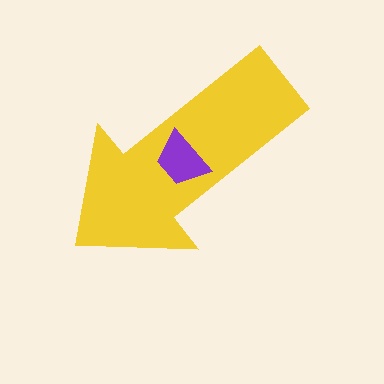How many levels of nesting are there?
2.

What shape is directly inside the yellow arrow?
The purple trapezoid.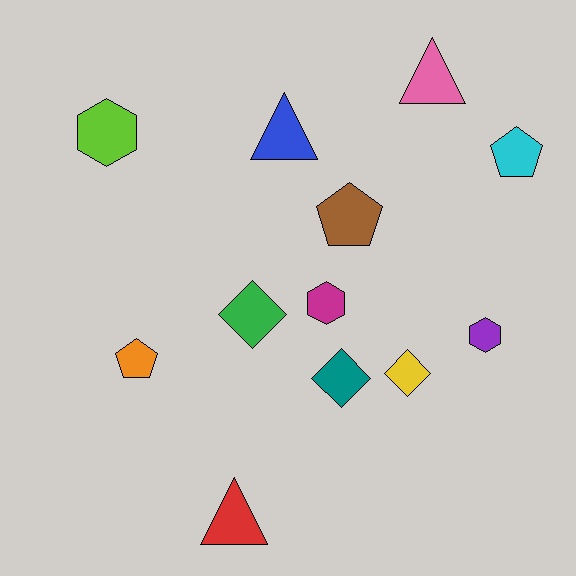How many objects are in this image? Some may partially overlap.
There are 12 objects.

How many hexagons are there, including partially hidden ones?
There are 3 hexagons.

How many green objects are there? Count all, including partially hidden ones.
There is 1 green object.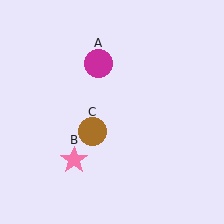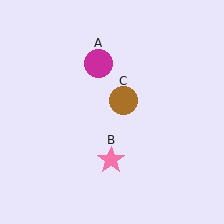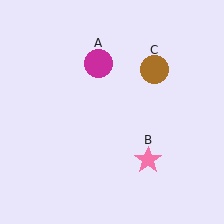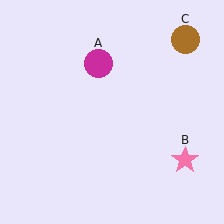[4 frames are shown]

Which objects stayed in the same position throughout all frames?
Magenta circle (object A) remained stationary.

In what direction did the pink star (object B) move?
The pink star (object B) moved right.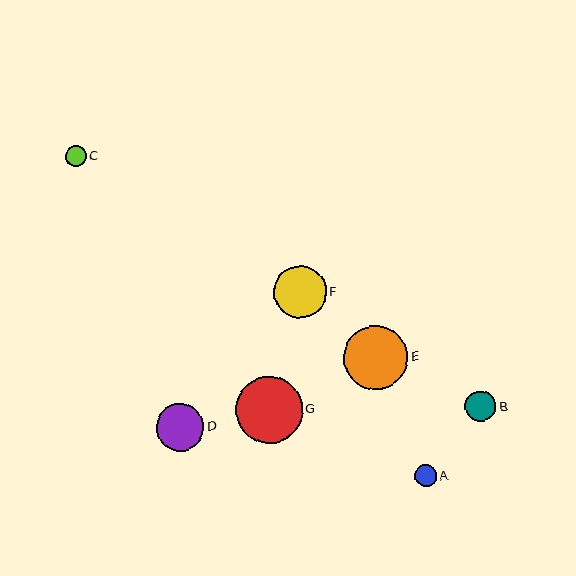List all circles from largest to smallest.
From largest to smallest: G, E, F, D, B, A, C.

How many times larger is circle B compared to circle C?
Circle B is approximately 1.5 times the size of circle C.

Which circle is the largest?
Circle G is the largest with a size of approximately 67 pixels.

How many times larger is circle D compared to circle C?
Circle D is approximately 2.3 times the size of circle C.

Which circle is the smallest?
Circle C is the smallest with a size of approximately 21 pixels.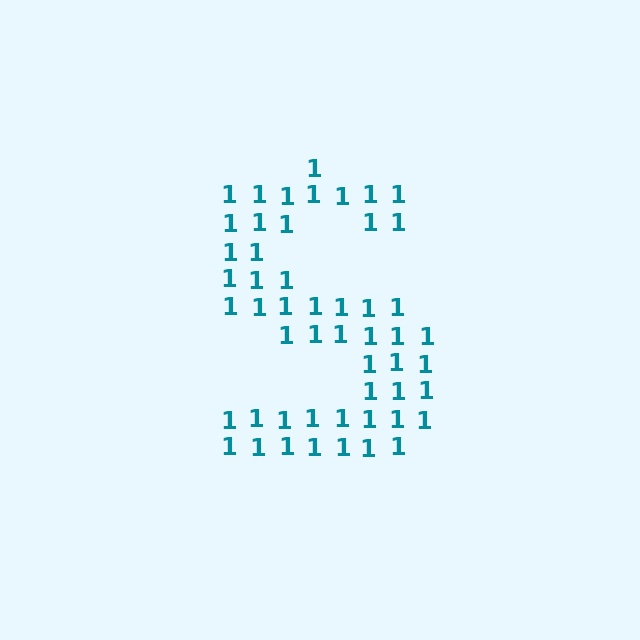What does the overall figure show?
The overall figure shows the letter S.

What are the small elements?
The small elements are digit 1's.